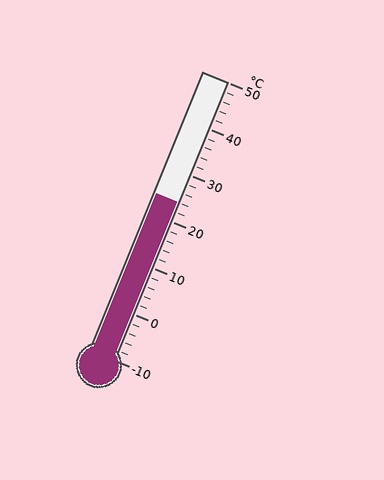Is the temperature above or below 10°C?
The temperature is above 10°C.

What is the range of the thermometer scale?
The thermometer scale ranges from -10°C to 50°C.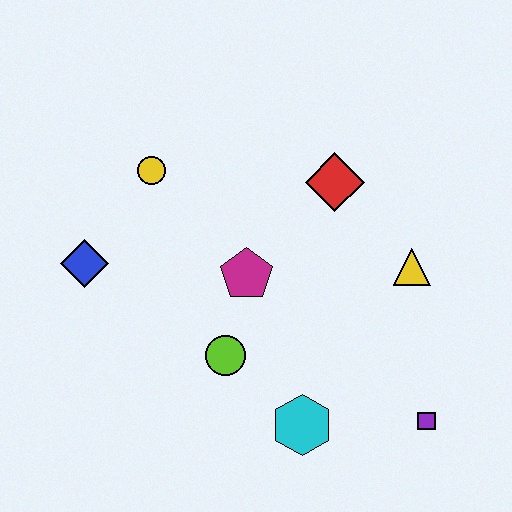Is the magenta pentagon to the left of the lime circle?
No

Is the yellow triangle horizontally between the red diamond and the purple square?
Yes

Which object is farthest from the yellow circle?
The purple square is farthest from the yellow circle.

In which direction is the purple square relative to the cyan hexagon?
The purple square is to the right of the cyan hexagon.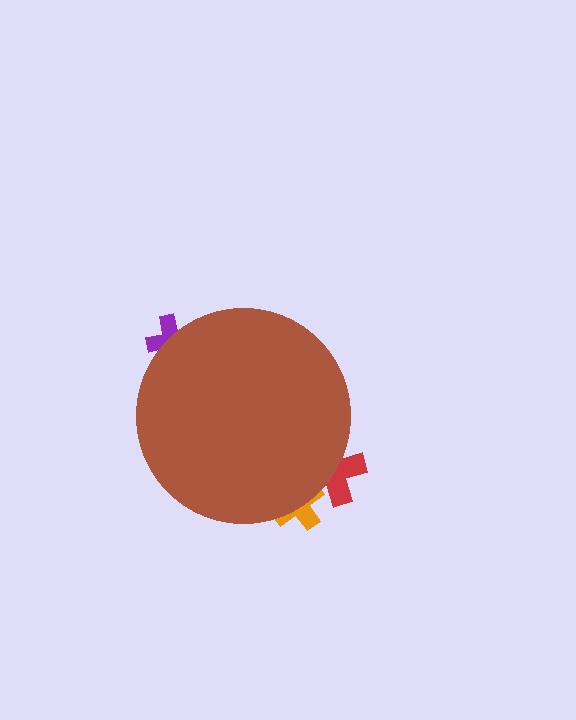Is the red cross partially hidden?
Yes, the red cross is partially hidden behind the brown circle.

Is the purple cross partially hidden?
Yes, the purple cross is partially hidden behind the brown circle.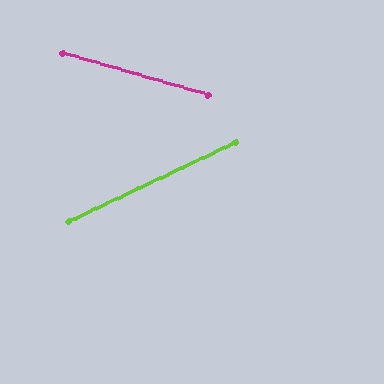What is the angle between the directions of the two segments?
Approximately 41 degrees.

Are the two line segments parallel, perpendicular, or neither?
Neither parallel nor perpendicular — they differ by about 41°.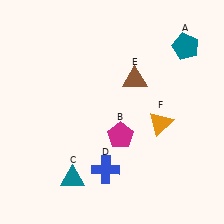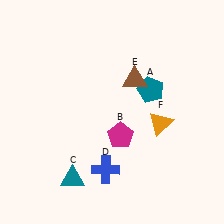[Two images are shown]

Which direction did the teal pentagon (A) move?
The teal pentagon (A) moved down.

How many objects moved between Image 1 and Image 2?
1 object moved between the two images.